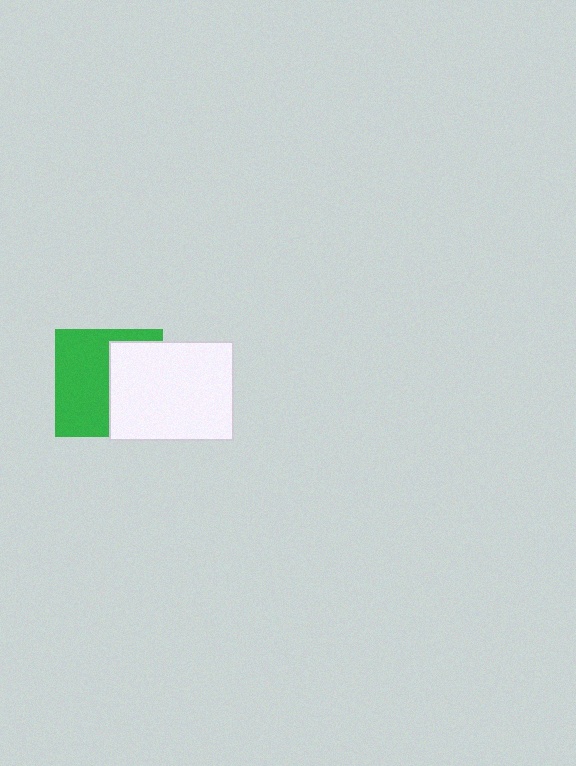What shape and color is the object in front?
The object in front is a white rectangle.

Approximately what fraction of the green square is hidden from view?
Roughly 44% of the green square is hidden behind the white rectangle.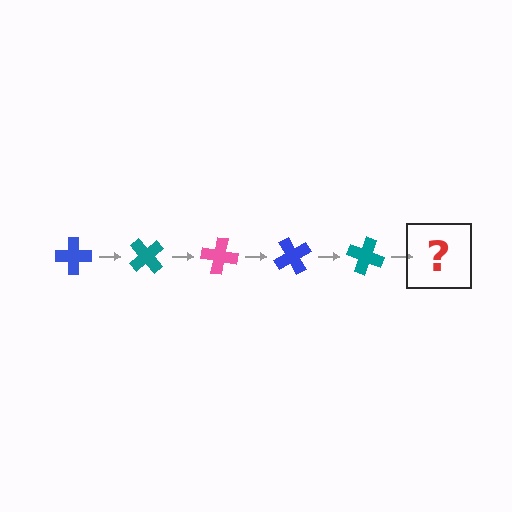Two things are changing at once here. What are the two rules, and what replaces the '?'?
The two rules are that it rotates 50 degrees each step and the color cycles through blue, teal, and pink. The '?' should be a pink cross, rotated 250 degrees from the start.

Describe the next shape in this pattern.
It should be a pink cross, rotated 250 degrees from the start.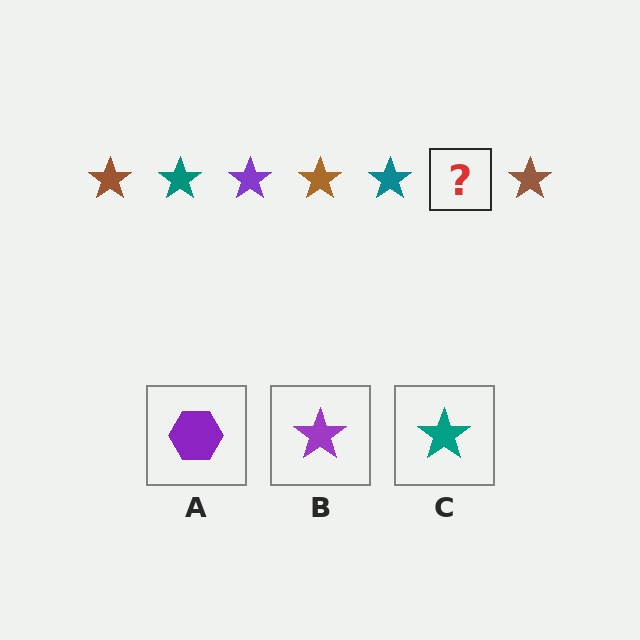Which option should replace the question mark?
Option B.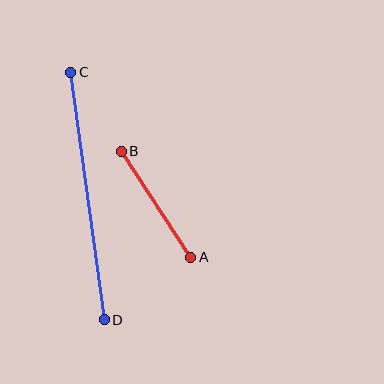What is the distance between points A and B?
The distance is approximately 127 pixels.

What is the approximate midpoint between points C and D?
The midpoint is at approximately (88, 196) pixels.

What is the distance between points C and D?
The distance is approximately 250 pixels.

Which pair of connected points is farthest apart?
Points C and D are farthest apart.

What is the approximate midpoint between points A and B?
The midpoint is at approximately (156, 204) pixels.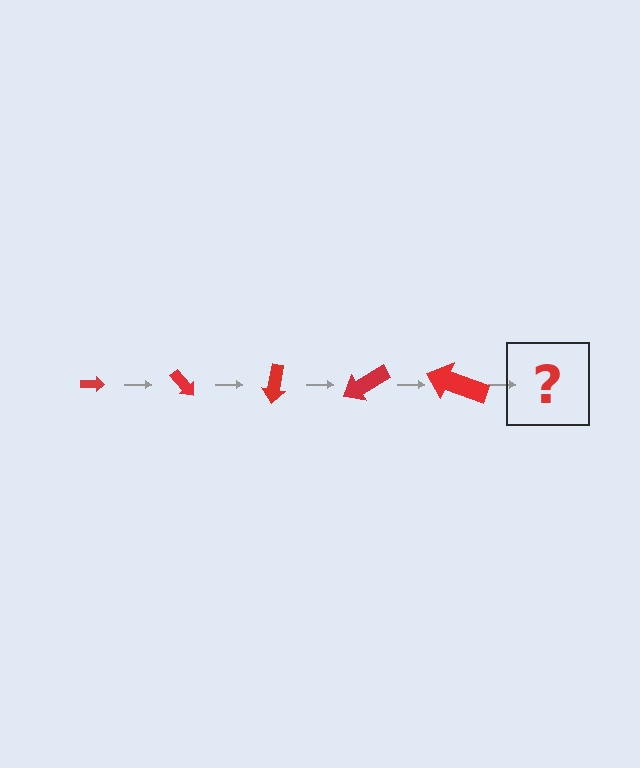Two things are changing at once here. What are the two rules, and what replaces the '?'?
The two rules are that the arrow grows larger each step and it rotates 50 degrees each step. The '?' should be an arrow, larger than the previous one and rotated 250 degrees from the start.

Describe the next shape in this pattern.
It should be an arrow, larger than the previous one and rotated 250 degrees from the start.